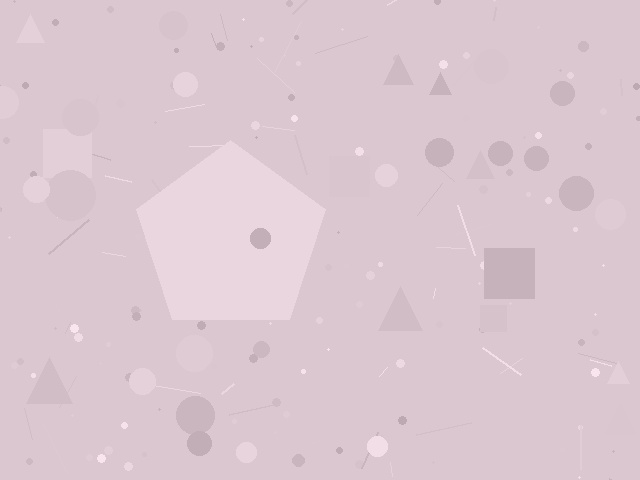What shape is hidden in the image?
A pentagon is hidden in the image.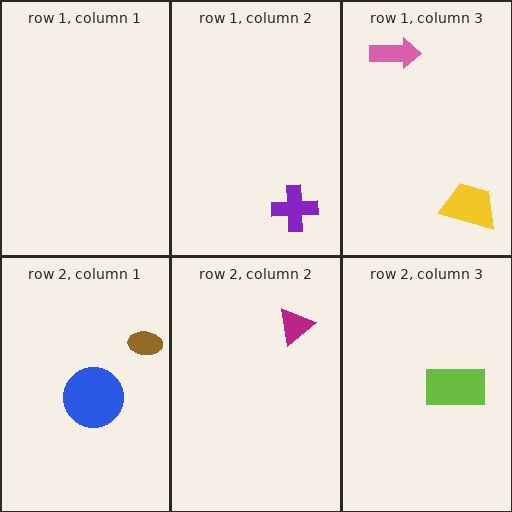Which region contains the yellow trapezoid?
The row 1, column 3 region.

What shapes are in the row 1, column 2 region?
The purple cross.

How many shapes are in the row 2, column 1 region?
2.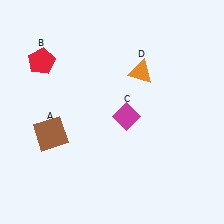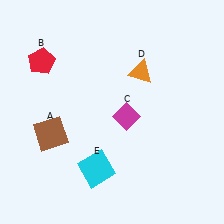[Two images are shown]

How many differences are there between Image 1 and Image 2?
There is 1 difference between the two images.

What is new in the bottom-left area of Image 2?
A cyan square (E) was added in the bottom-left area of Image 2.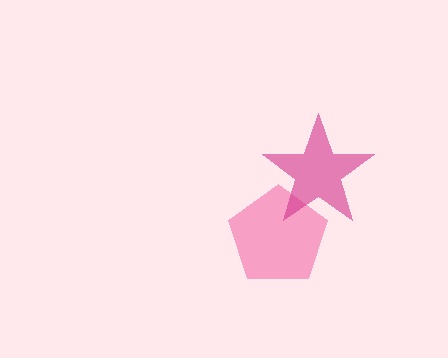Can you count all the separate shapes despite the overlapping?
Yes, there are 2 separate shapes.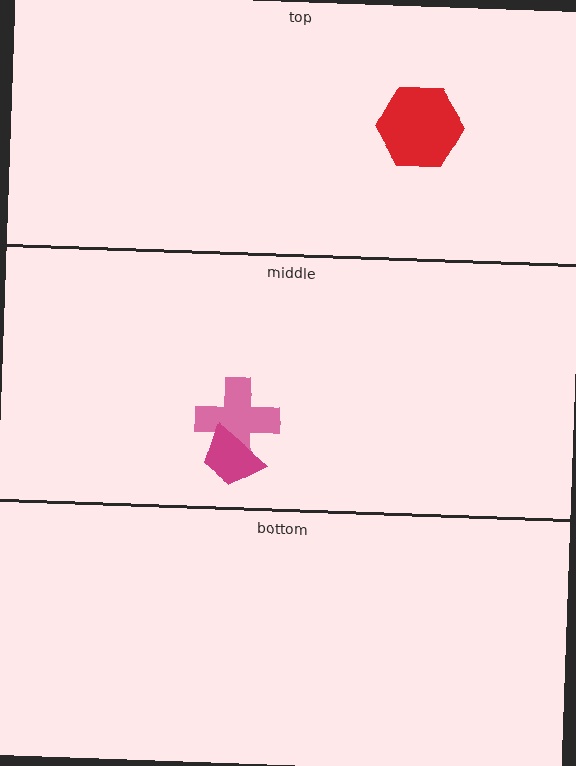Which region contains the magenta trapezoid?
The middle region.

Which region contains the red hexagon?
The top region.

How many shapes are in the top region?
1.